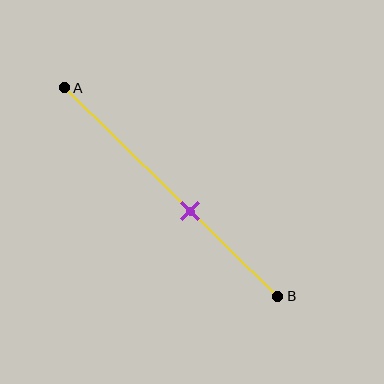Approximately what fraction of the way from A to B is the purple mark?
The purple mark is approximately 60% of the way from A to B.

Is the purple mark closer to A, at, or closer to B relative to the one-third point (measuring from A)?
The purple mark is closer to point B than the one-third point of segment AB.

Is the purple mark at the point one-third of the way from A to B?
No, the mark is at about 60% from A, not at the 33% one-third point.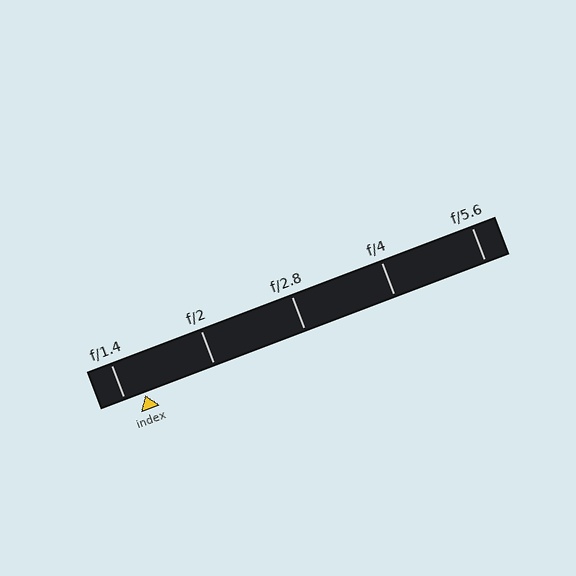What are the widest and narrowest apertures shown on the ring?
The widest aperture shown is f/1.4 and the narrowest is f/5.6.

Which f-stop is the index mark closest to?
The index mark is closest to f/1.4.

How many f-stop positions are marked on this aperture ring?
There are 5 f-stop positions marked.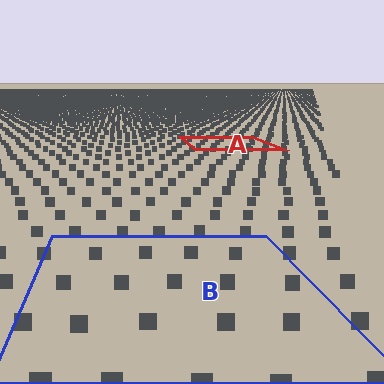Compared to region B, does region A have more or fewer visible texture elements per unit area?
Region A has more texture elements per unit area — they are packed more densely because it is farther away.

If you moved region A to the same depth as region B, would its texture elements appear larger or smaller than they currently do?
They would appear larger. At a closer depth, the same texture elements are projected at a bigger on-screen size.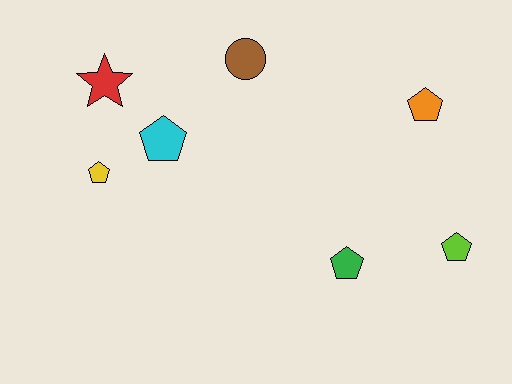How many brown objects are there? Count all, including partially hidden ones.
There is 1 brown object.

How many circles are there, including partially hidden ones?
There is 1 circle.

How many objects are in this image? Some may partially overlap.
There are 7 objects.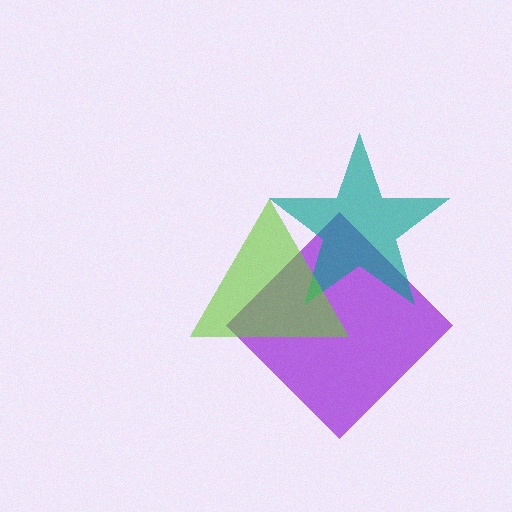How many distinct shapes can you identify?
There are 3 distinct shapes: a purple diamond, a teal star, a lime triangle.